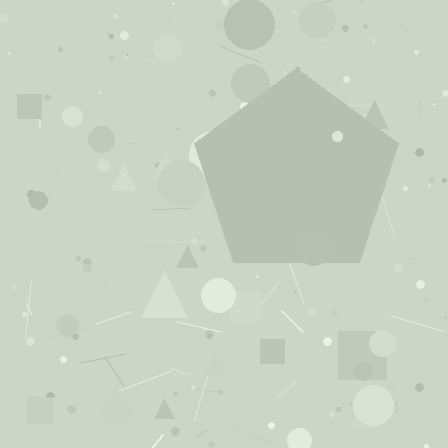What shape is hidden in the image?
A pentagon is hidden in the image.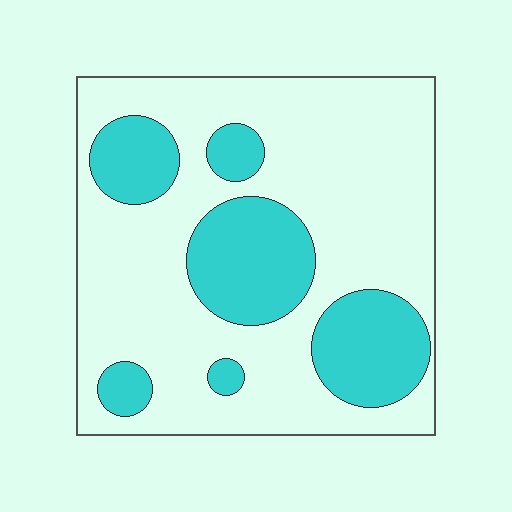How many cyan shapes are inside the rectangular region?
6.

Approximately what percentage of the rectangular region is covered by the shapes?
Approximately 30%.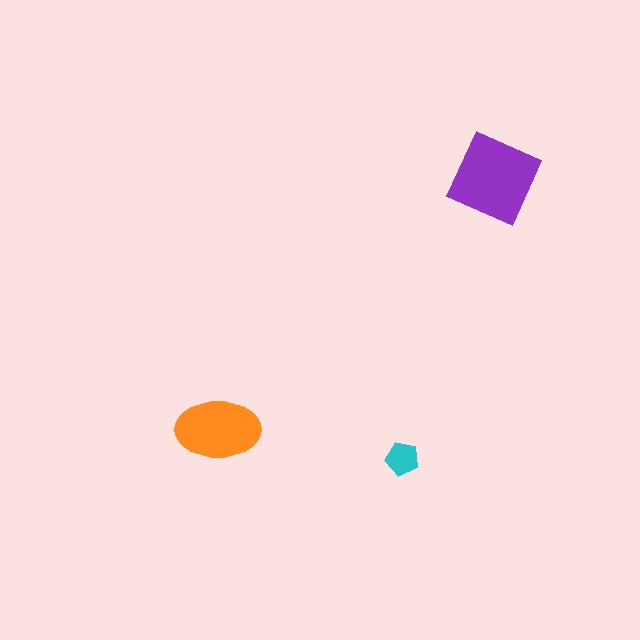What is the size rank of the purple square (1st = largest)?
1st.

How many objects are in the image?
There are 3 objects in the image.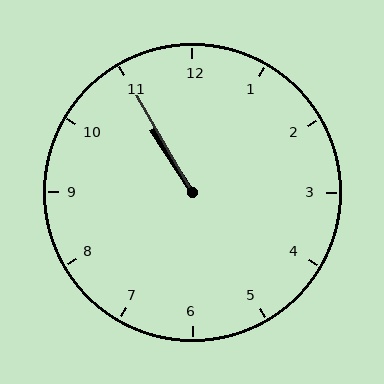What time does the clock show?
10:55.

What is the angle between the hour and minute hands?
Approximately 2 degrees.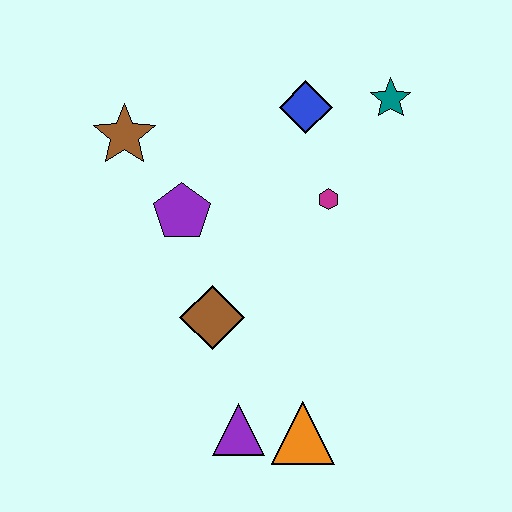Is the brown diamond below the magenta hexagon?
Yes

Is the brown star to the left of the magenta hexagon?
Yes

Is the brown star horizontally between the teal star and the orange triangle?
No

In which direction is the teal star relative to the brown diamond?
The teal star is above the brown diamond.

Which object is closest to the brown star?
The purple pentagon is closest to the brown star.